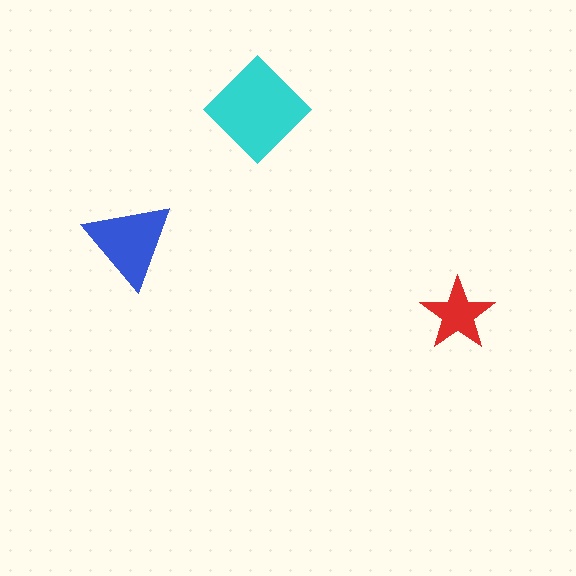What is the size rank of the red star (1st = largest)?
3rd.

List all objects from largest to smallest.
The cyan diamond, the blue triangle, the red star.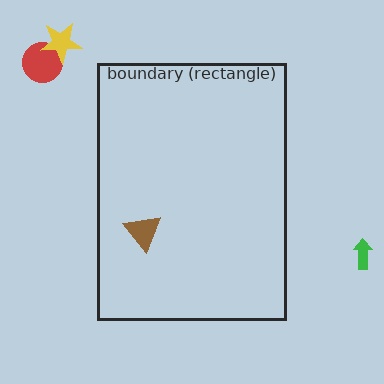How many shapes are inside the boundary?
1 inside, 3 outside.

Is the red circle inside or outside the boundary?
Outside.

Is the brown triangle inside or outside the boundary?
Inside.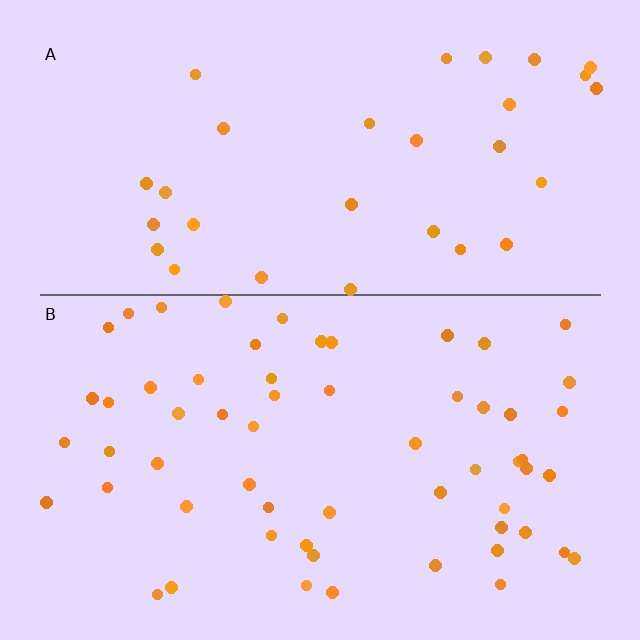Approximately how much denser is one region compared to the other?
Approximately 1.9× — region B over region A.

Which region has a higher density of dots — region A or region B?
B (the bottom).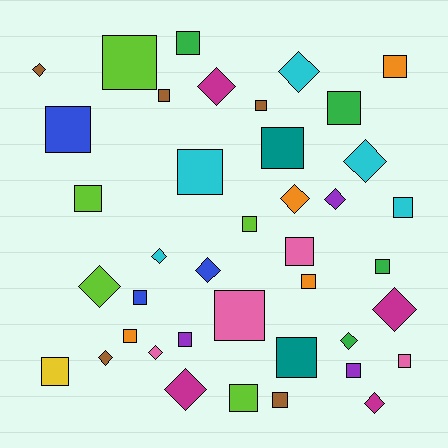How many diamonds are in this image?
There are 15 diamonds.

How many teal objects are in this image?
There are 2 teal objects.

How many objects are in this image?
There are 40 objects.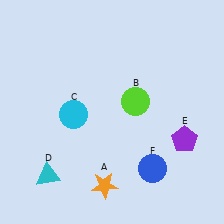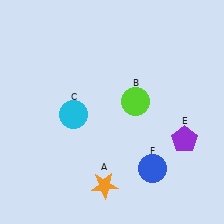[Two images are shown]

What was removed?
The cyan triangle (D) was removed in Image 2.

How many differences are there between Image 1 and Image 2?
There is 1 difference between the two images.